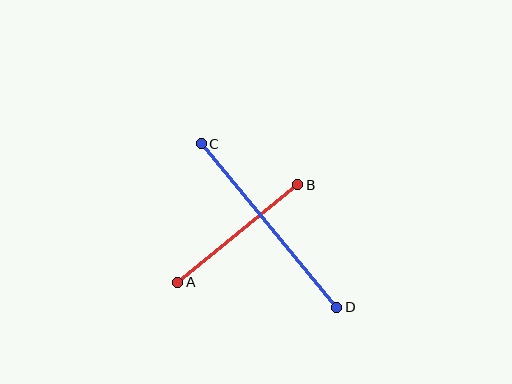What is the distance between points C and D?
The distance is approximately 212 pixels.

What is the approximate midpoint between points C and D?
The midpoint is at approximately (269, 226) pixels.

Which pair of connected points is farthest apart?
Points C and D are farthest apart.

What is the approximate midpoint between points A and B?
The midpoint is at approximately (238, 233) pixels.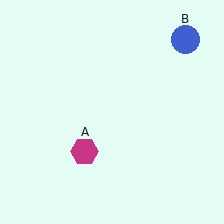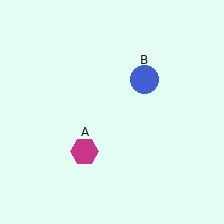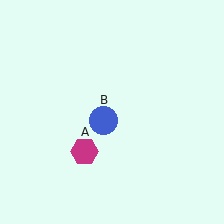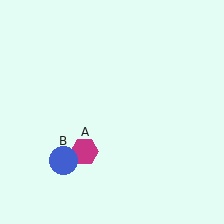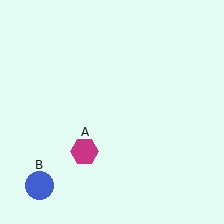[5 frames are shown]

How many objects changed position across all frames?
1 object changed position: blue circle (object B).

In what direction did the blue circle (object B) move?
The blue circle (object B) moved down and to the left.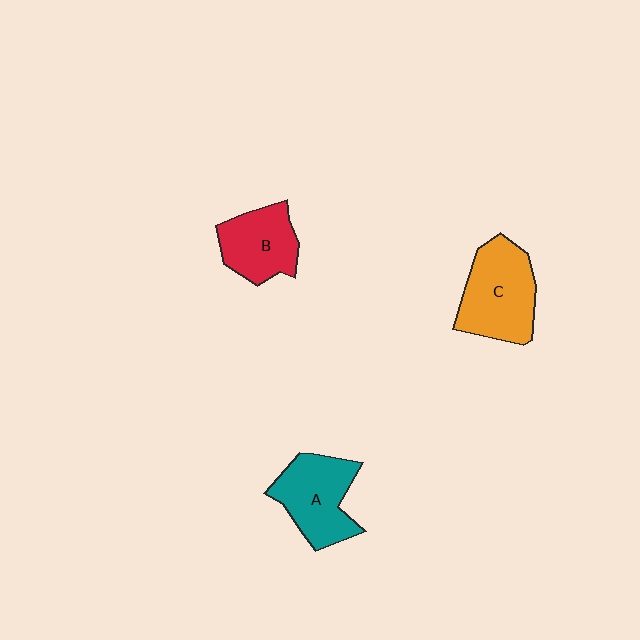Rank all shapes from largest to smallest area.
From largest to smallest: C (orange), A (teal), B (red).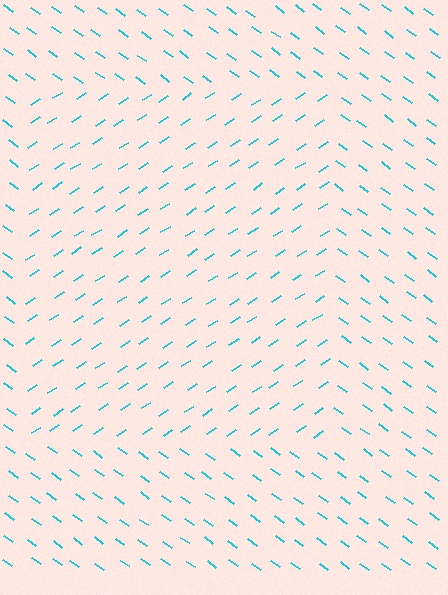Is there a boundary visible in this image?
Yes, there is a texture boundary formed by a change in line orientation.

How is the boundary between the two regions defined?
The boundary is defined purely by a change in line orientation (approximately 69 degrees difference). All lines are the same color and thickness.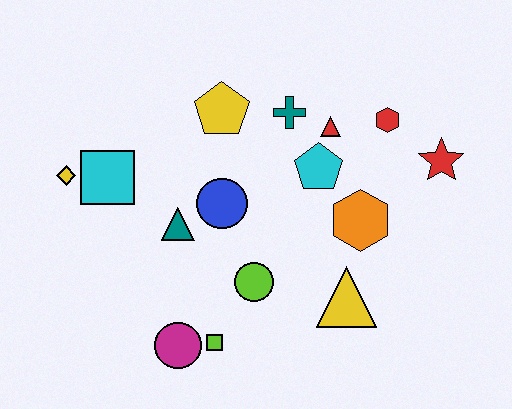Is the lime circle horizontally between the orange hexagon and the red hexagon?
No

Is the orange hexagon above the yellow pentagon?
No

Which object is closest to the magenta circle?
The lime square is closest to the magenta circle.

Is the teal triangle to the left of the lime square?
Yes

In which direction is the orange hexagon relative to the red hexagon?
The orange hexagon is below the red hexagon.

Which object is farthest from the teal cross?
The magenta circle is farthest from the teal cross.